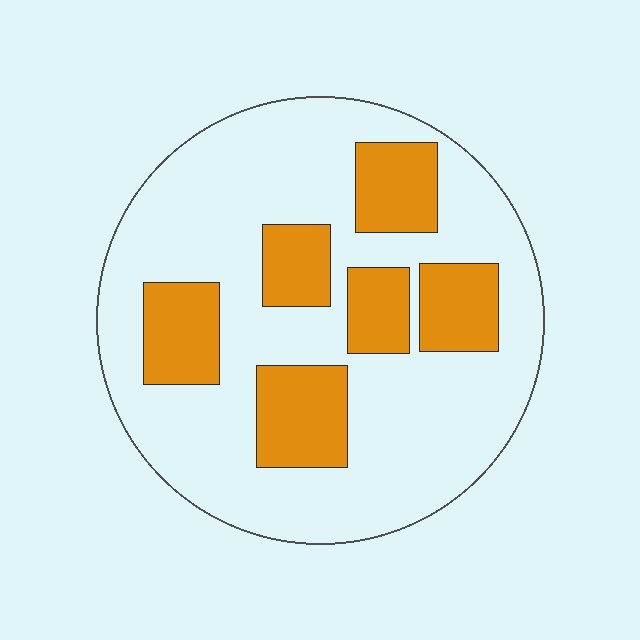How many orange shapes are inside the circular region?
6.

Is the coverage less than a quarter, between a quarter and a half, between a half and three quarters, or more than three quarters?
Between a quarter and a half.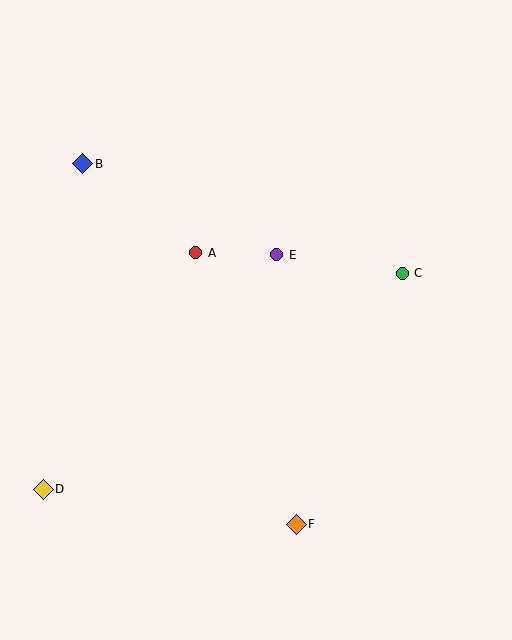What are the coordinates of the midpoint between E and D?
The midpoint between E and D is at (160, 372).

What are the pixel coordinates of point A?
Point A is at (196, 253).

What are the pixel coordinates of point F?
Point F is at (296, 524).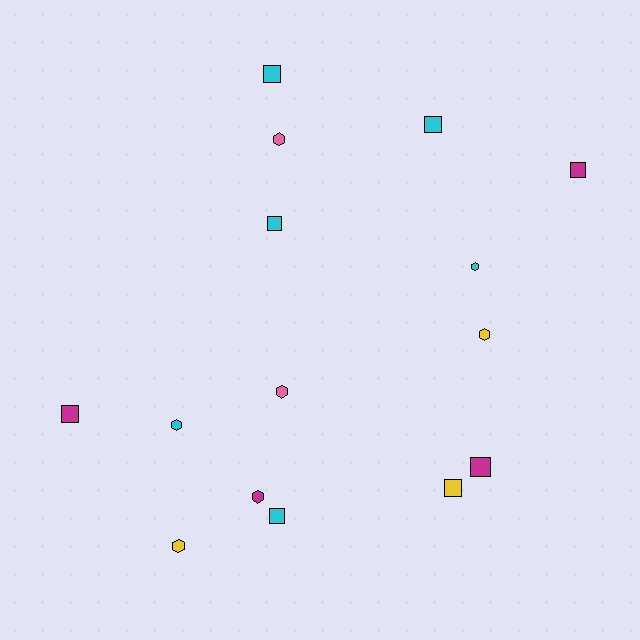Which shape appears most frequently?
Square, with 8 objects.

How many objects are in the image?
There are 15 objects.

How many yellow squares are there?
There is 1 yellow square.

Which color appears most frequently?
Cyan, with 6 objects.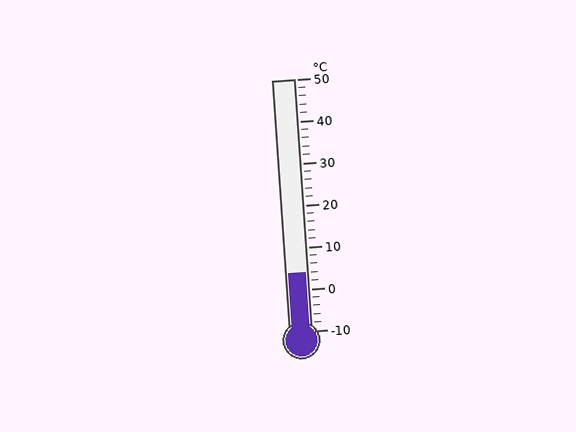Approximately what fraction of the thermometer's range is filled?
The thermometer is filled to approximately 25% of its range.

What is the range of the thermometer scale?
The thermometer scale ranges from -10°C to 50°C.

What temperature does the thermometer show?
The thermometer shows approximately 4°C.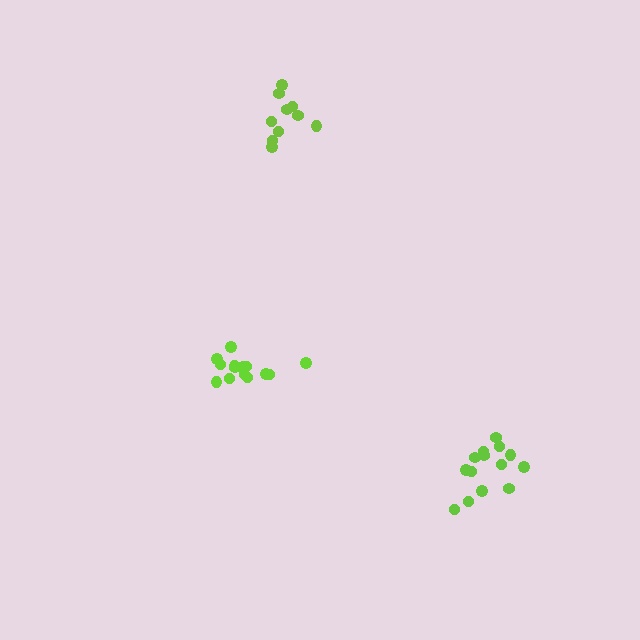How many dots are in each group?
Group 1: 14 dots, Group 2: 14 dots, Group 3: 10 dots (38 total).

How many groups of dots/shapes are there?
There are 3 groups.